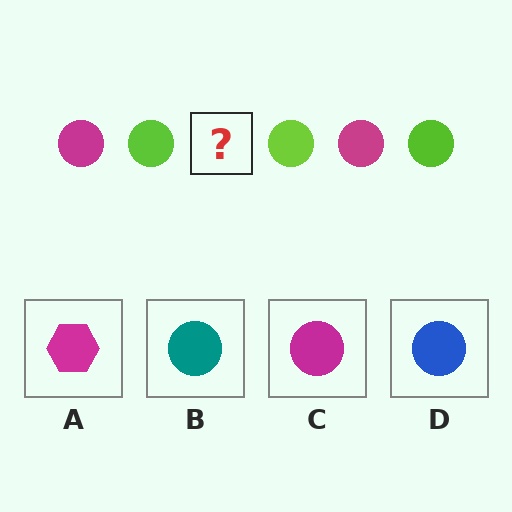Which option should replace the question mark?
Option C.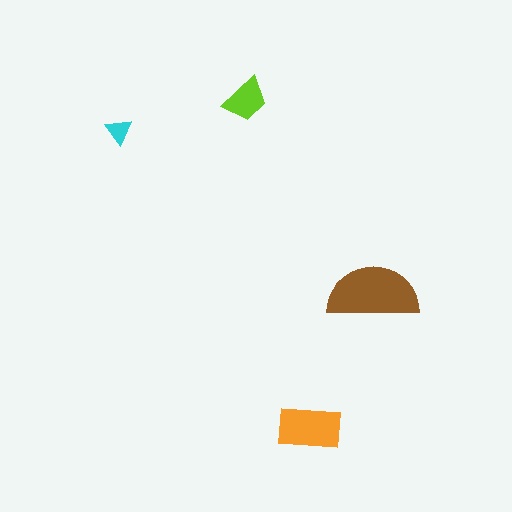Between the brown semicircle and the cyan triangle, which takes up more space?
The brown semicircle.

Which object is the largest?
The brown semicircle.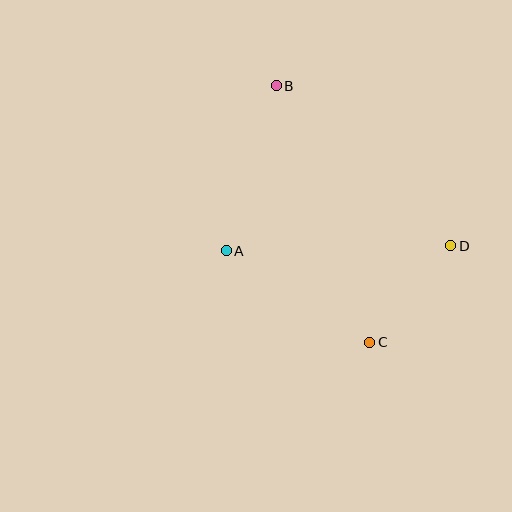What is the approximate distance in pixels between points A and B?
The distance between A and B is approximately 172 pixels.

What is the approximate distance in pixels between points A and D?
The distance between A and D is approximately 225 pixels.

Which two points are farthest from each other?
Points B and C are farthest from each other.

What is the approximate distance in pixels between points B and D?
The distance between B and D is approximately 237 pixels.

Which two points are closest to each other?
Points C and D are closest to each other.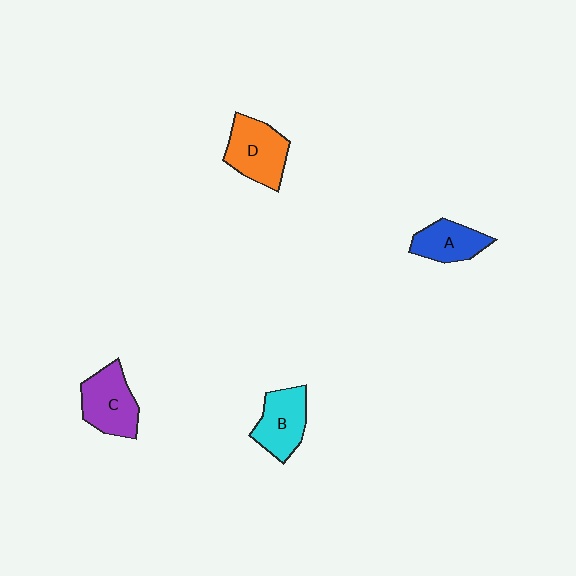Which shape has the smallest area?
Shape A (blue).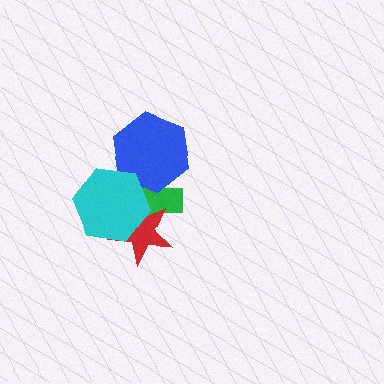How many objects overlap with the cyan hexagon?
3 objects overlap with the cyan hexagon.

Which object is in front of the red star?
The cyan hexagon is in front of the red star.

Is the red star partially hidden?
Yes, it is partially covered by another shape.